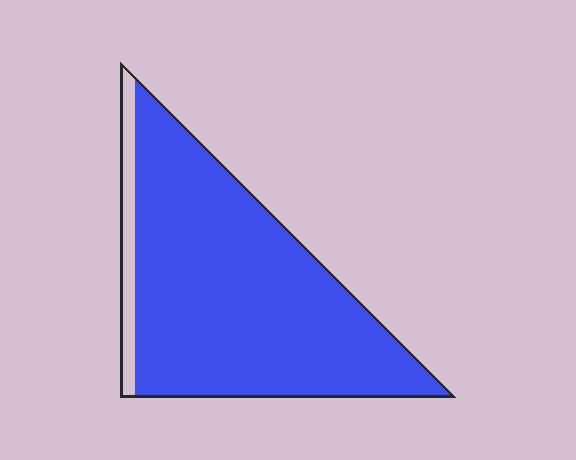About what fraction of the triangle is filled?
About nine tenths (9/10).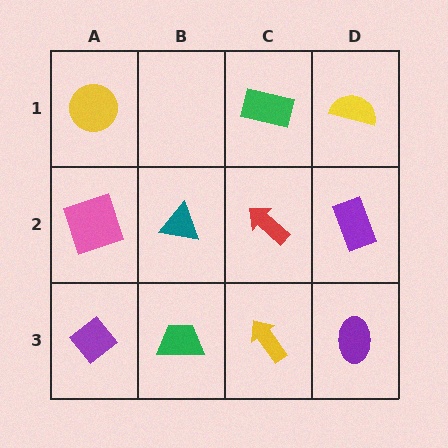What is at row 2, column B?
A teal triangle.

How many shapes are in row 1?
3 shapes.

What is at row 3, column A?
A purple diamond.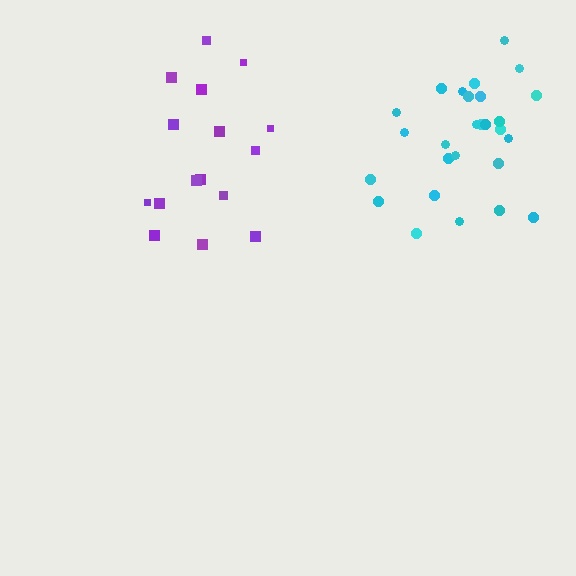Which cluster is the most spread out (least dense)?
Purple.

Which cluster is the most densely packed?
Cyan.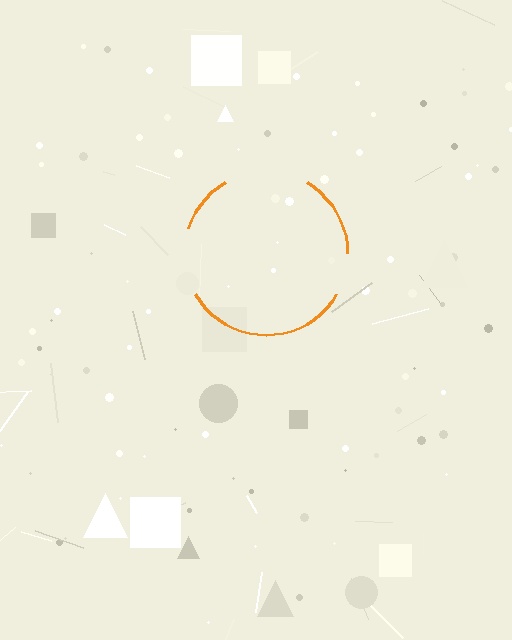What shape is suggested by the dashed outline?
The dashed outline suggests a circle.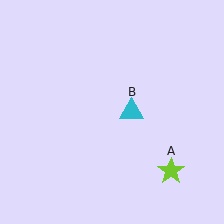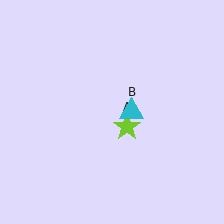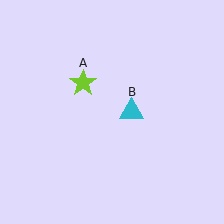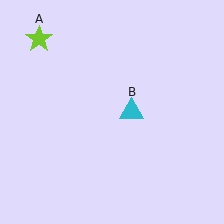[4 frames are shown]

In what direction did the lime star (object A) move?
The lime star (object A) moved up and to the left.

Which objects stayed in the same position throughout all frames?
Cyan triangle (object B) remained stationary.